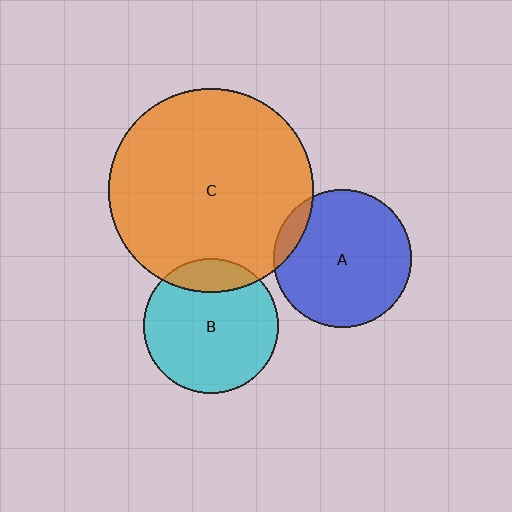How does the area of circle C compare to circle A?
Approximately 2.2 times.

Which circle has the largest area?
Circle C (orange).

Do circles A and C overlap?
Yes.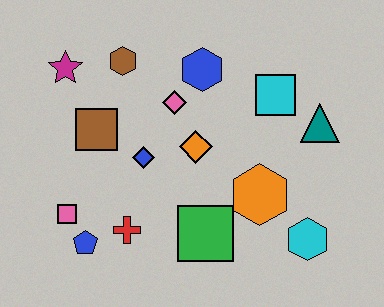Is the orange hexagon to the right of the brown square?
Yes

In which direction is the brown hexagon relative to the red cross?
The brown hexagon is above the red cross.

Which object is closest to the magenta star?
The brown hexagon is closest to the magenta star.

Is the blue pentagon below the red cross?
Yes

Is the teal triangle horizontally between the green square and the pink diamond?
No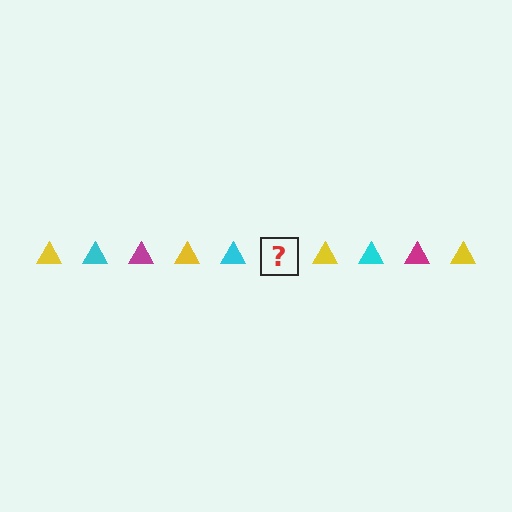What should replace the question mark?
The question mark should be replaced with a magenta triangle.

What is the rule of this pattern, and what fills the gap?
The rule is that the pattern cycles through yellow, cyan, magenta triangles. The gap should be filled with a magenta triangle.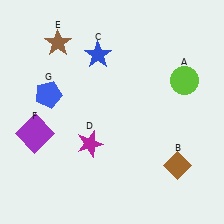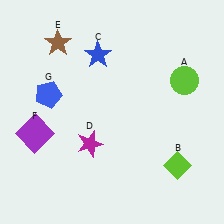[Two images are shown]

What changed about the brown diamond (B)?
In Image 1, B is brown. In Image 2, it changed to lime.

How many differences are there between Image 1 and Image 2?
There is 1 difference between the two images.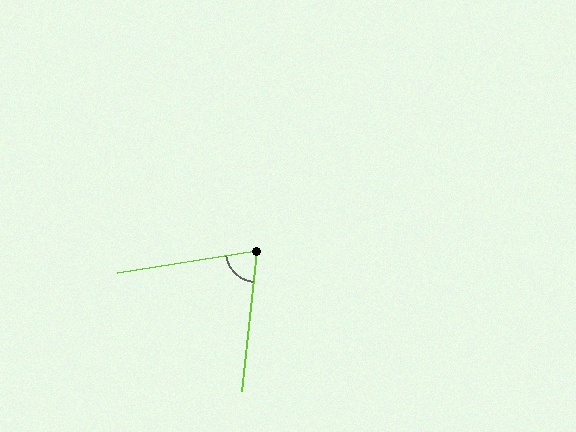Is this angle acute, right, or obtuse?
It is acute.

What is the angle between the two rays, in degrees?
Approximately 75 degrees.